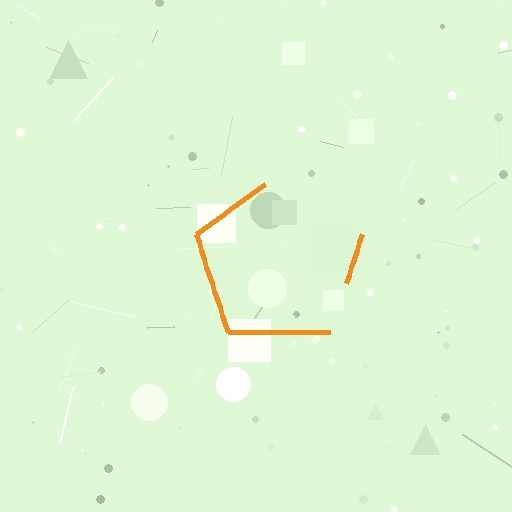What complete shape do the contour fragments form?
The contour fragments form a pentagon.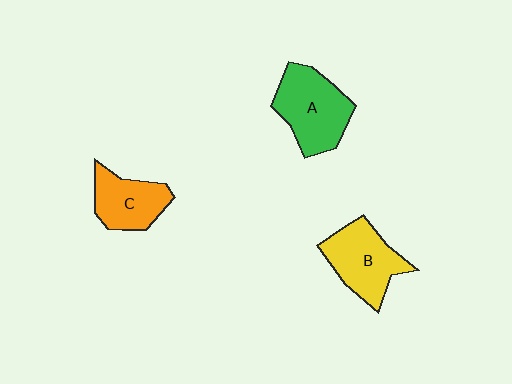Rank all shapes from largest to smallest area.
From largest to smallest: A (green), B (yellow), C (orange).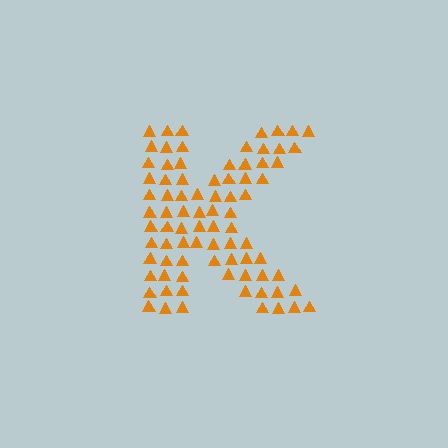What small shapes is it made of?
It is made of small triangles.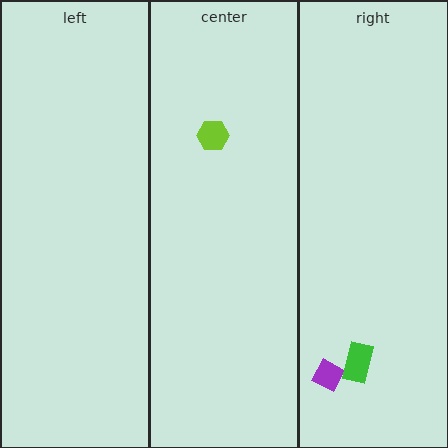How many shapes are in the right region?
2.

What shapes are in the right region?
The purple diamond, the green rectangle.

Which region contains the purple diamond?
The right region.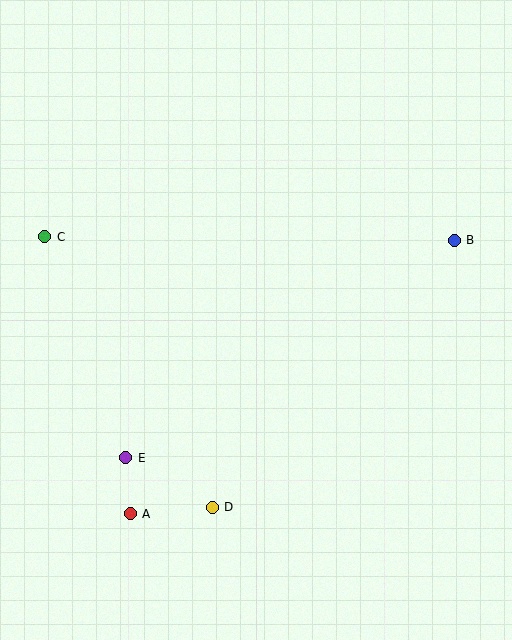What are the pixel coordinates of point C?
Point C is at (45, 237).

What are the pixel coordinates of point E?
Point E is at (126, 458).